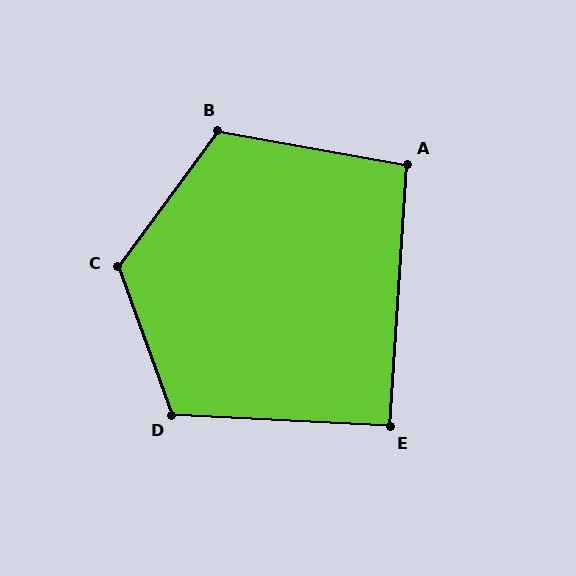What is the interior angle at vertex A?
Approximately 96 degrees (obtuse).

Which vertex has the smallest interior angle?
E, at approximately 91 degrees.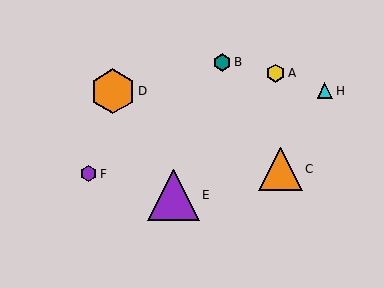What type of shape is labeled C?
Shape C is an orange triangle.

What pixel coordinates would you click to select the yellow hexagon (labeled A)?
Click at (276, 73) to select the yellow hexagon A.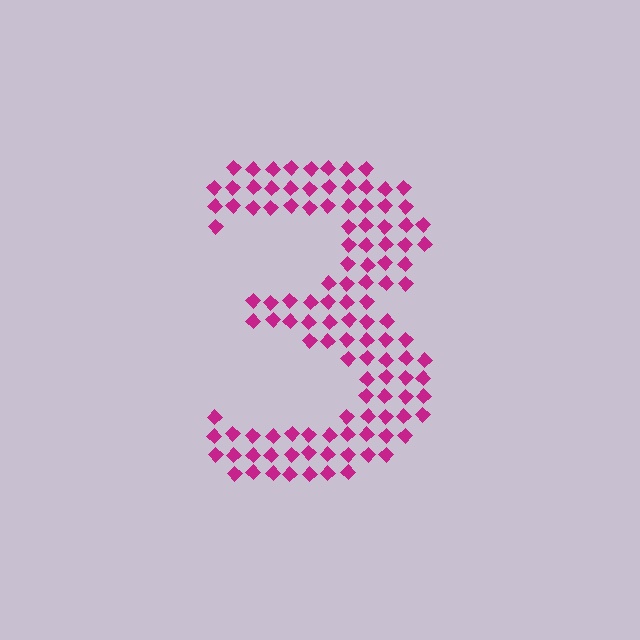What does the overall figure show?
The overall figure shows the digit 3.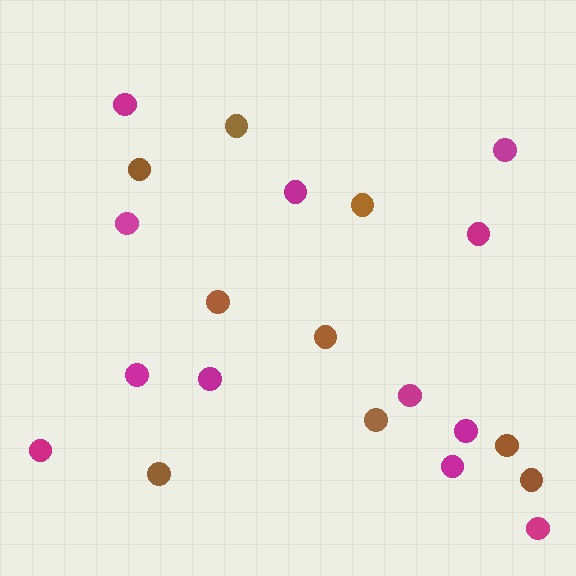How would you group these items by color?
There are 2 groups: one group of magenta circles (12) and one group of brown circles (9).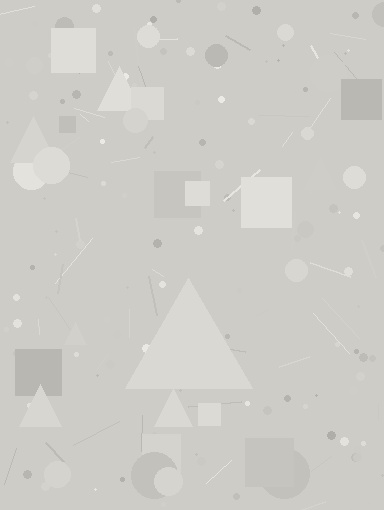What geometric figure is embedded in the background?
A triangle is embedded in the background.